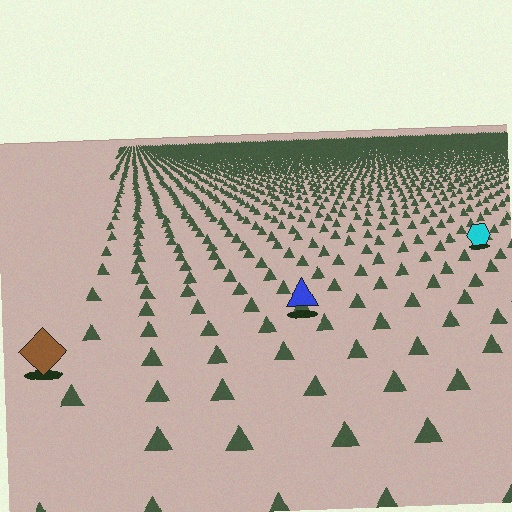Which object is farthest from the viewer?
The cyan hexagon is farthest from the viewer. It appears smaller and the ground texture around it is denser.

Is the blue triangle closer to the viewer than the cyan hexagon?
Yes. The blue triangle is closer — you can tell from the texture gradient: the ground texture is coarser near it.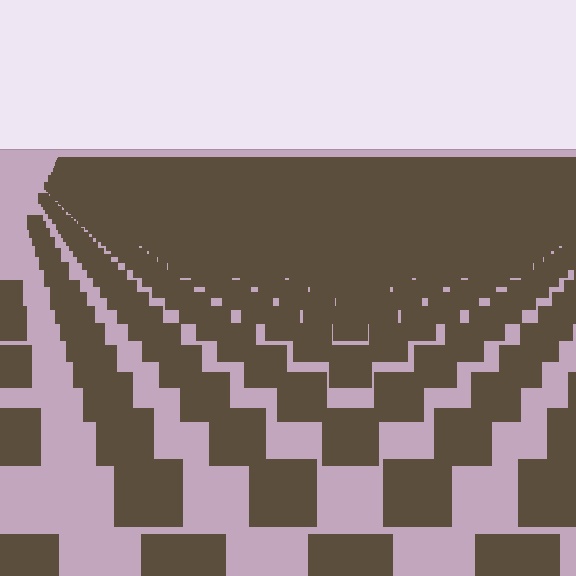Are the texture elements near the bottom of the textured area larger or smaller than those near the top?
Larger. Near the bottom, elements are closer to the viewer and appear at a bigger on-screen size.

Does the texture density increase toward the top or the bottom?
Density increases toward the top.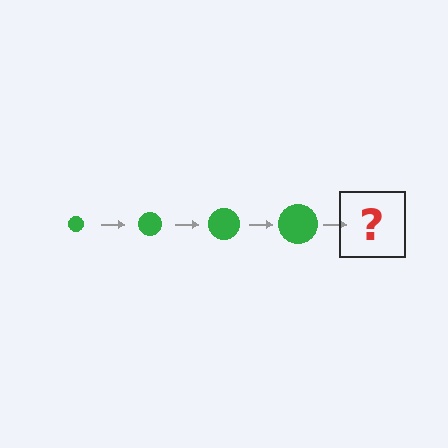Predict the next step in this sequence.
The next step is a green circle, larger than the previous one.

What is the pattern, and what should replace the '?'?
The pattern is that the circle gets progressively larger each step. The '?' should be a green circle, larger than the previous one.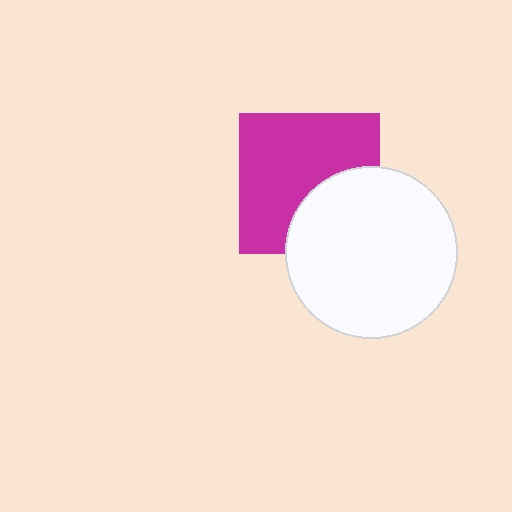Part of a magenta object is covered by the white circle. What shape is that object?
It is a square.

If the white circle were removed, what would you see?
You would see the complete magenta square.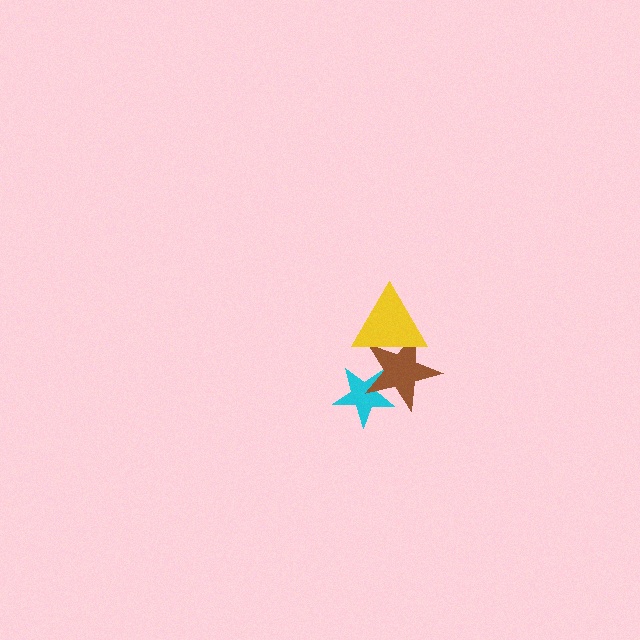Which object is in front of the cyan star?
The brown star is in front of the cyan star.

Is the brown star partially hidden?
Yes, it is partially covered by another shape.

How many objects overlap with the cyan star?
1 object overlaps with the cyan star.